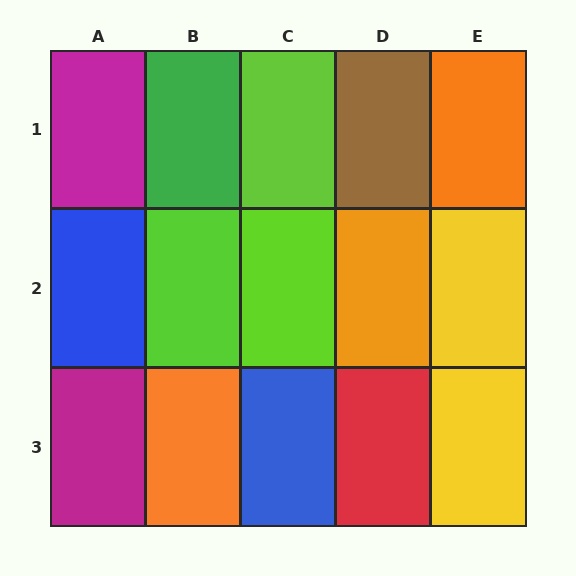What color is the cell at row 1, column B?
Green.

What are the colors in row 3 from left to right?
Magenta, orange, blue, red, yellow.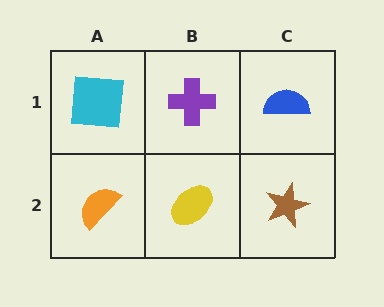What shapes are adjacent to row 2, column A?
A cyan square (row 1, column A), a yellow ellipse (row 2, column B).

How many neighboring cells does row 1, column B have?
3.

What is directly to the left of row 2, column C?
A yellow ellipse.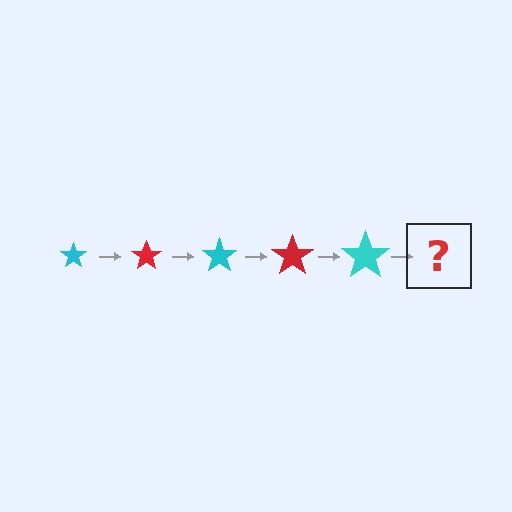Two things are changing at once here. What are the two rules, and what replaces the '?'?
The two rules are that the star grows larger each step and the color cycles through cyan and red. The '?' should be a red star, larger than the previous one.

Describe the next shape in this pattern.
It should be a red star, larger than the previous one.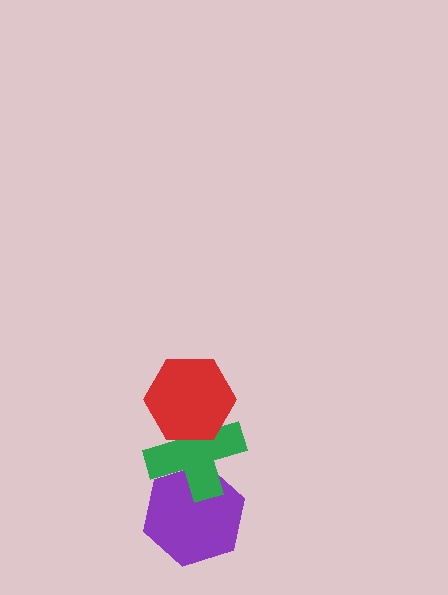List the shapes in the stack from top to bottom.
From top to bottom: the red hexagon, the green cross, the purple hexagon.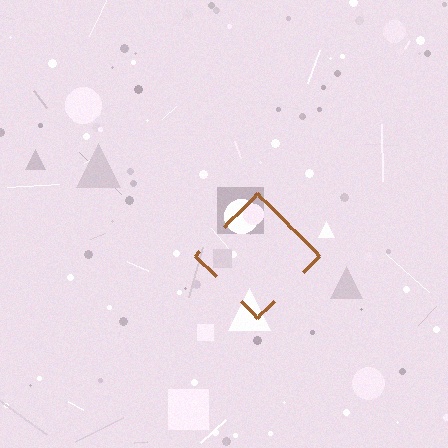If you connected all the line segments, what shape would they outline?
They would outline a diamond.